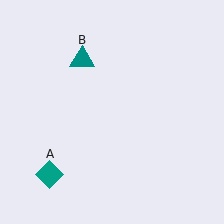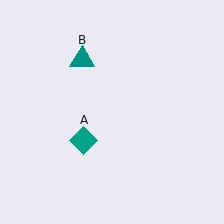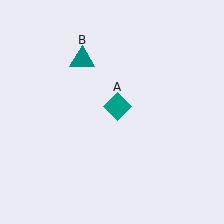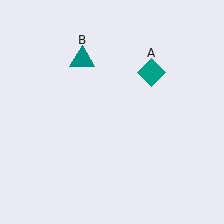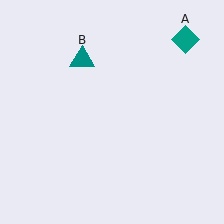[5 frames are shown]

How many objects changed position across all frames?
1 object changed position: teal diamond (object A).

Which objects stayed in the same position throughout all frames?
Teal triangle (object B) remained stationary.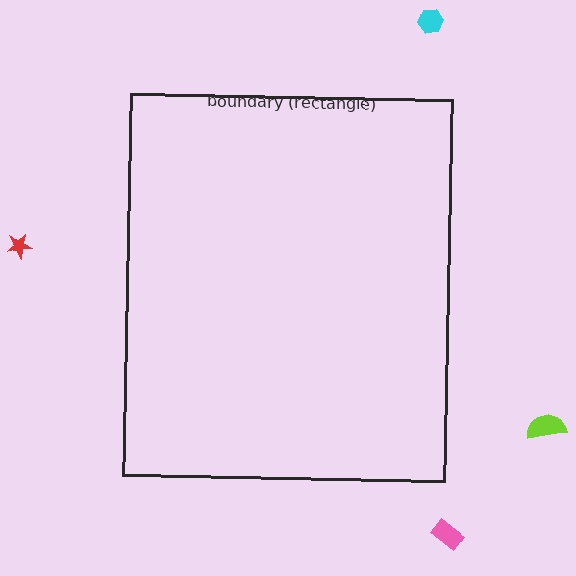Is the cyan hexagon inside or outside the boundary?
Outside.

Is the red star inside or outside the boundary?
Outside.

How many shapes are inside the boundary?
0 inside, 4 outside.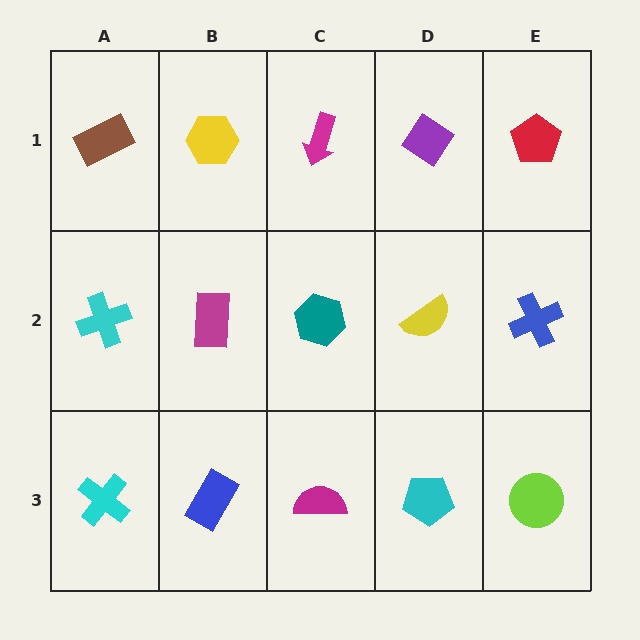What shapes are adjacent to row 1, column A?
A cyan cross (row 2, column A), a yellow hexagon (row 1, column B).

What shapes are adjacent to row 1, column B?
A magenta rectangle (row 2, column B), a brown rectangle (row 1, column A), a magenta arrow (row 1, column C).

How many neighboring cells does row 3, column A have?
2.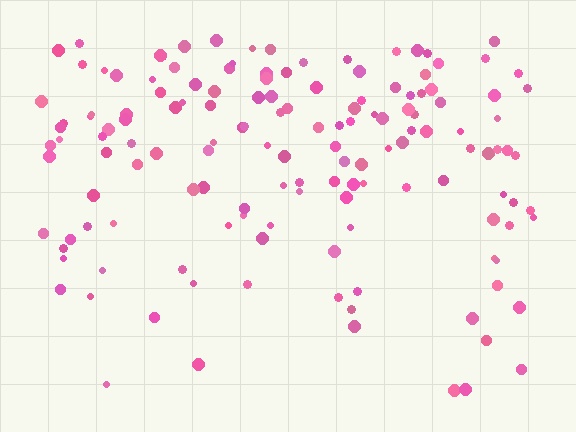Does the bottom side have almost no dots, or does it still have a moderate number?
Still a moderate number, just noticeably fewer than the top.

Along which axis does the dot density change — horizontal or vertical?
Vertical.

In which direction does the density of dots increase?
From bottom to top, with the top side densest.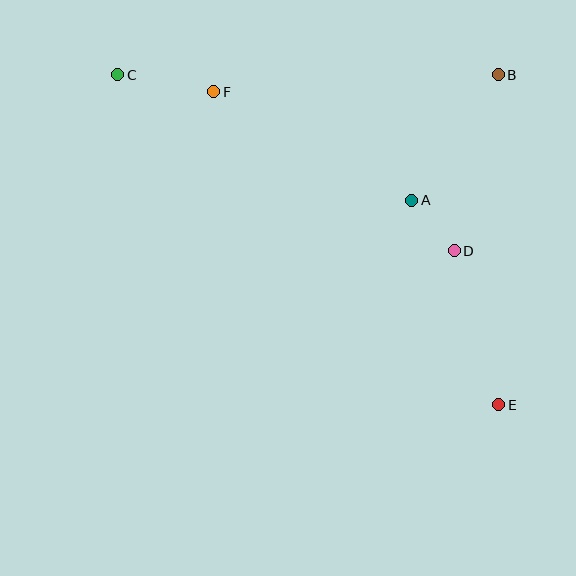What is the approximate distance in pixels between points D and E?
The distance between D and E is approximately 160 pixels.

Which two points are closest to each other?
Points A and D are closest to each other.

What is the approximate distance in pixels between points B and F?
The distance between B and F is approximately 285 pixels.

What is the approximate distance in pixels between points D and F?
The distance between D and F is approximately 288 pixels.